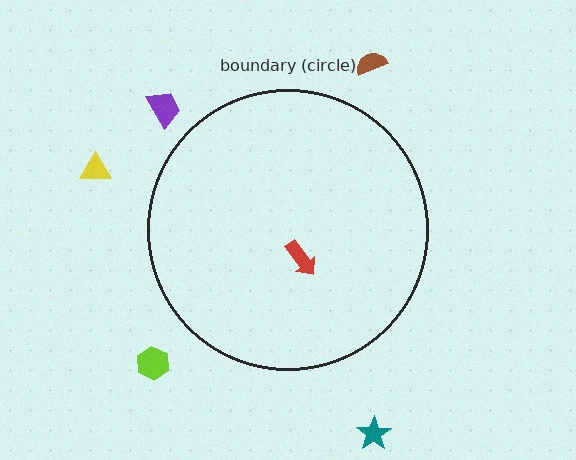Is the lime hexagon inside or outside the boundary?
Outside.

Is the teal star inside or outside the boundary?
Outside.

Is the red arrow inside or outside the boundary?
Inside.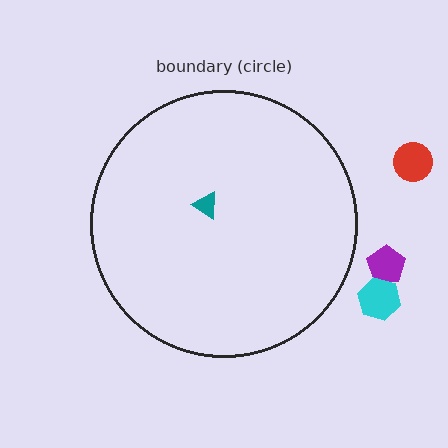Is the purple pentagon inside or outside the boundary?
Outside.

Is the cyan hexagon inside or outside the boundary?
Outside.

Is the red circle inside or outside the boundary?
Outside.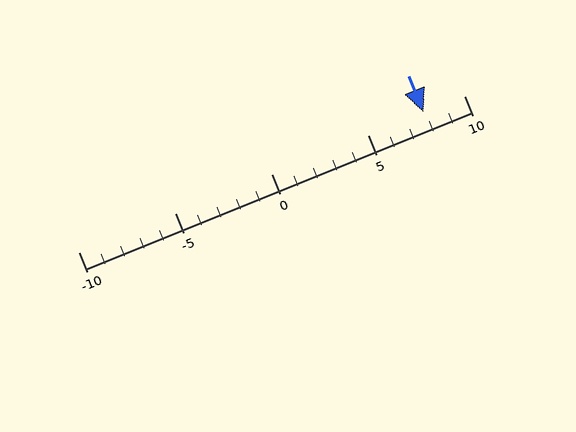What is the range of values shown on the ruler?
The ruler shows values from -10 to 10.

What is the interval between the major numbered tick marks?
The major tick marks are spaced 5 units apart.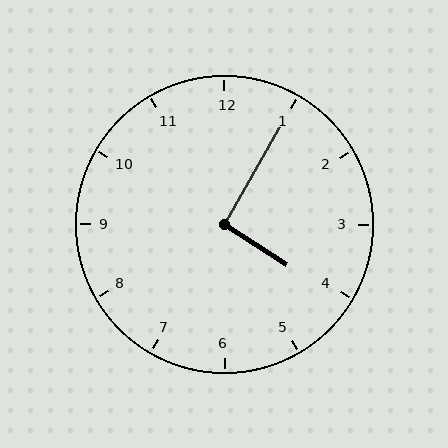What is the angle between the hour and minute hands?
Approximately 92 degrees.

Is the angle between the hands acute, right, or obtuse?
It is right.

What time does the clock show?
4:05.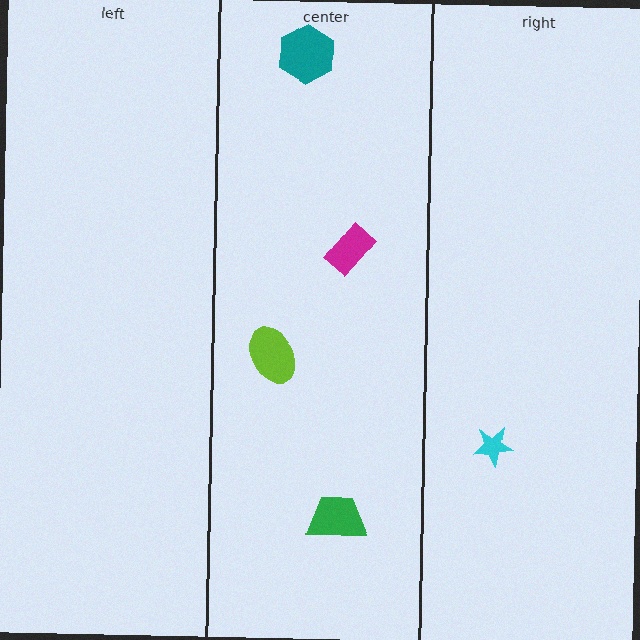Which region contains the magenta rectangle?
The center region.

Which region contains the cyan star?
The right region.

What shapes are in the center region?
The green trapezoid, the magenta rectangle, the teal hexagon, the lime ellipse.